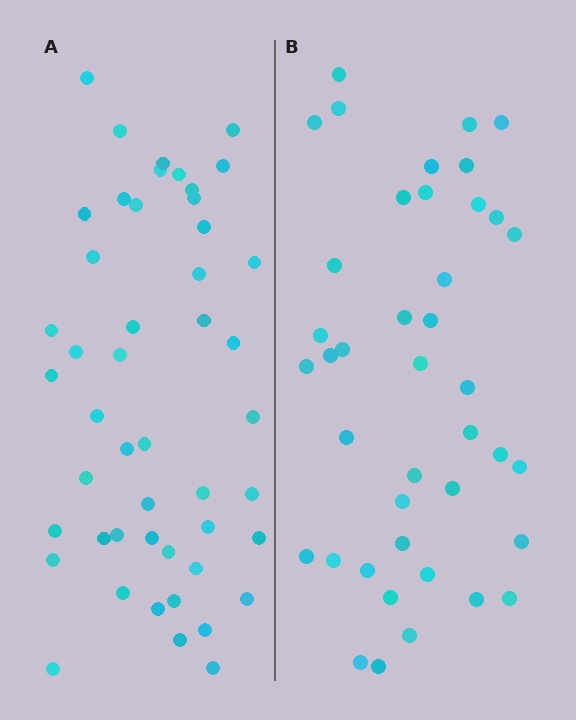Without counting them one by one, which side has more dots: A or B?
Region A (the left region) has more dots.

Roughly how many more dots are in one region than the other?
Region A has roughly 8 or so more dots than region B.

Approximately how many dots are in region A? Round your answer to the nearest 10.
About 50 dots. (The exact count is 48, which rounds to 50.)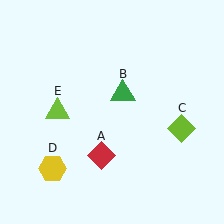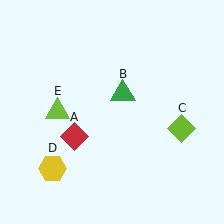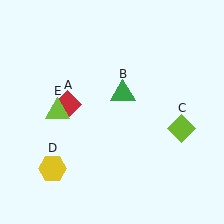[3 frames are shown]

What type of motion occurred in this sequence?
The red diamond (object A) rotated clockwise around the center of the scene.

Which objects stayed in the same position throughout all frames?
Green triangle (object B) and lime diamond (object C) and yellow hexagon (object D) and lime triangle (object E) remained stationary.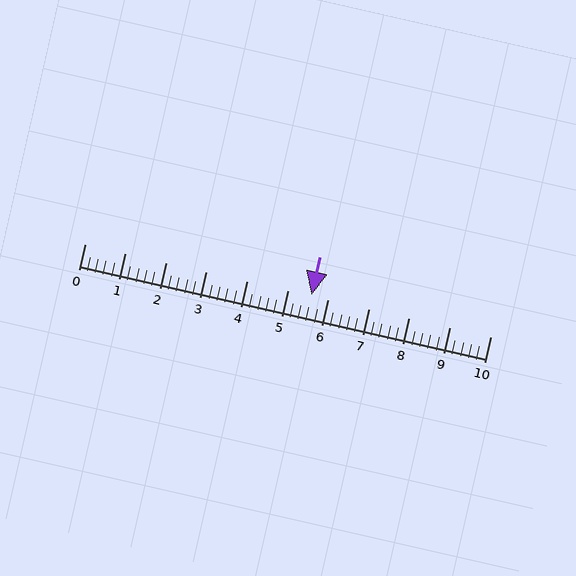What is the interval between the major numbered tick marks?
The major tick marks are spaced 1 units apart.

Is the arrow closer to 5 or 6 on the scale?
The arrow is closer to 6.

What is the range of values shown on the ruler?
The ruler shows values from 0 to 10.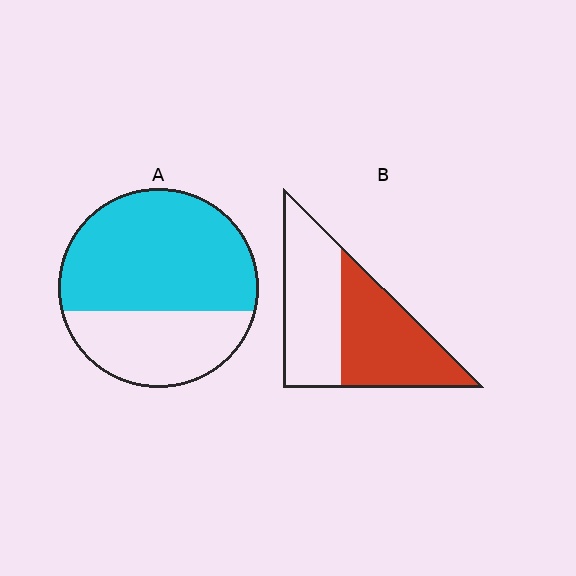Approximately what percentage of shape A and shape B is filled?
A is approximately 65% and B is approximately 50%.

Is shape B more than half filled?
Roughly half.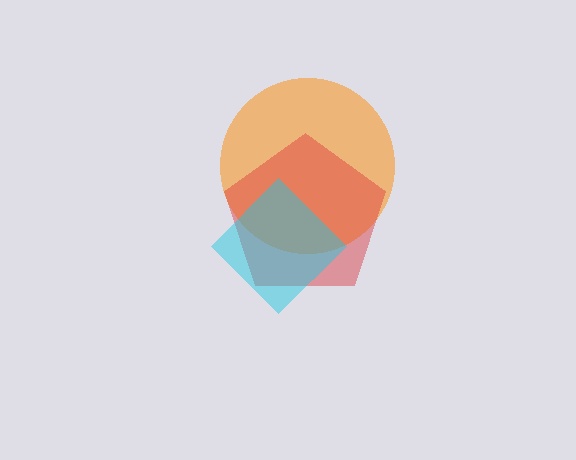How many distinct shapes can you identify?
There are 3 distinct shapes: an orange circle, a red pentagon, a cyan diamond.